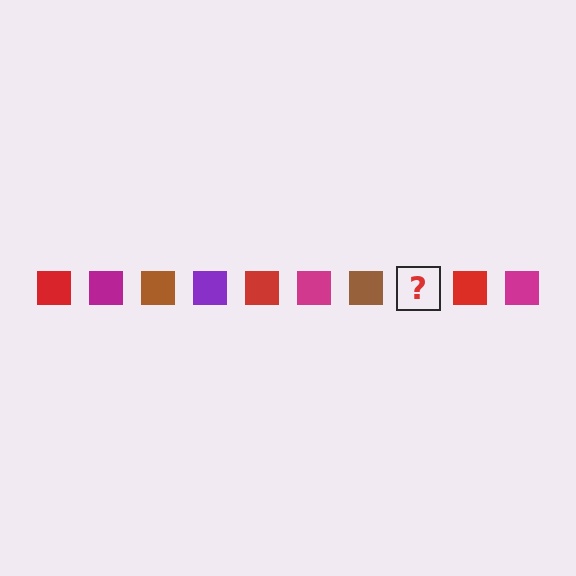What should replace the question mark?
The question mark should be replaced with a purple square.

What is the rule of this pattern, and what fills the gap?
The rule is that the pattern cycles through red, magenta, brown, purple squares. The gap should be filled with a purple square.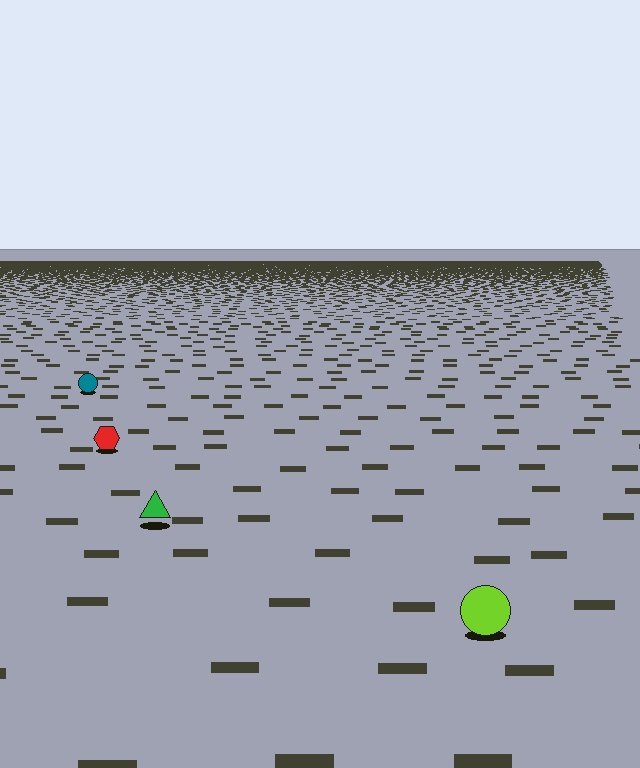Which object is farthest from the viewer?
The teal circle is farthest from the viewer. It appears smaller and the ground texture around it is denser.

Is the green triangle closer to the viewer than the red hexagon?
Yes. The green triangle is closer — you can tell from the texture gradient: the ground texture is coarser near it.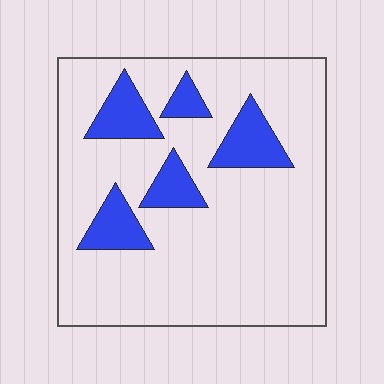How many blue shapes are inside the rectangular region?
5.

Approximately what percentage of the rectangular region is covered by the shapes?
Approximately 15%.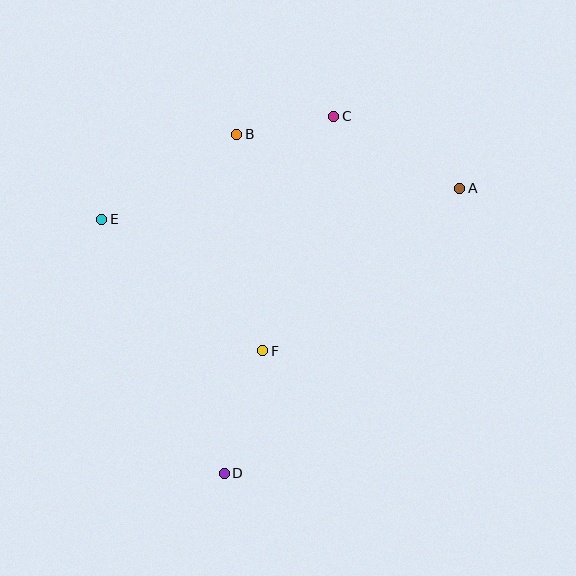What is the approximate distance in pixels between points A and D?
The distance between A and D is approximately 369 pixels.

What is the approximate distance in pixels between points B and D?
The distance between B and D is approximately 339 pixels.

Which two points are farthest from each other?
Points C and D are farthest from each other.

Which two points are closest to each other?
Points B and C are closest to each other.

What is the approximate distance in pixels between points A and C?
The distance between A and C is approximately 145 pixels.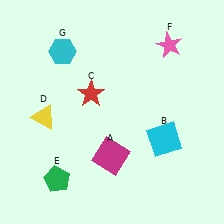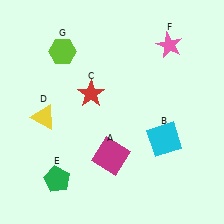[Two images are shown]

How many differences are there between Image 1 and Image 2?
There is 1 difference between the two images.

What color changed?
The hexagon (G) changed from cyan in Image 1 to lime in Image 2.